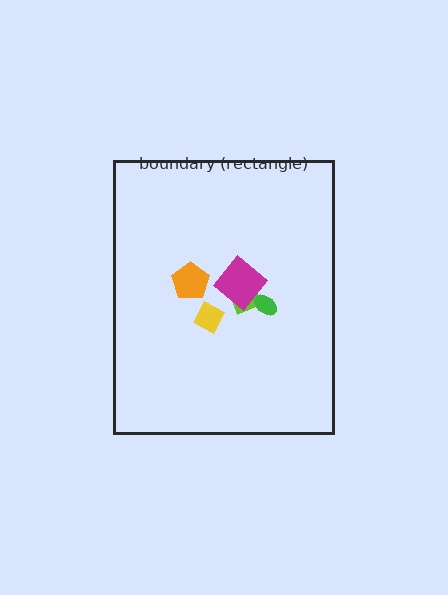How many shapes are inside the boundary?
5 inside, 0 outside.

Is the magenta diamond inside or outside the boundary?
Inside.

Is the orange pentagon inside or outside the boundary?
Inside.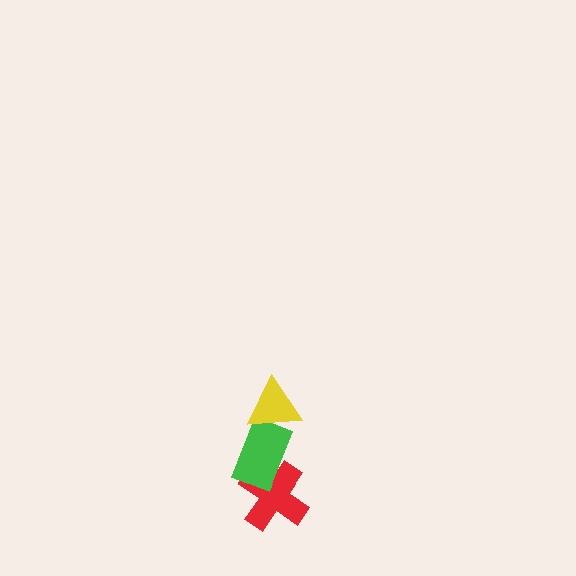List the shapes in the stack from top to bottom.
From top to bottom: the yellow triangle, the green rectangle, the red cross.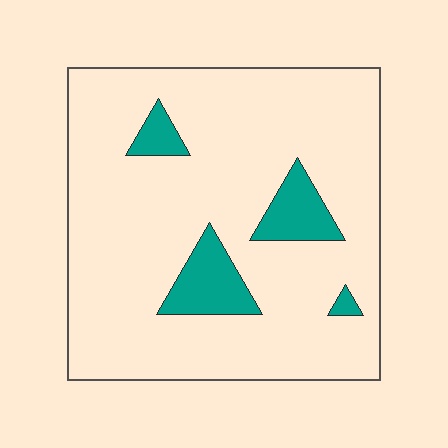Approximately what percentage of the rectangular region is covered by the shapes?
Approximately 10%.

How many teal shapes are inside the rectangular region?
4.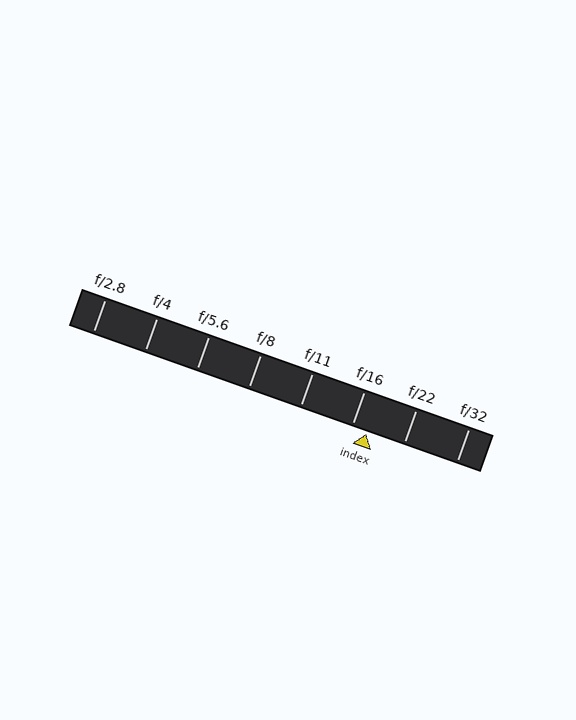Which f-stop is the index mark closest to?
The index mark is closest to f/16.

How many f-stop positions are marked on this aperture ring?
There are 8 f-stop positions marked.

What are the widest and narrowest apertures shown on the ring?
The widest aperture shown is f/2.8 and the narrowest is f/32.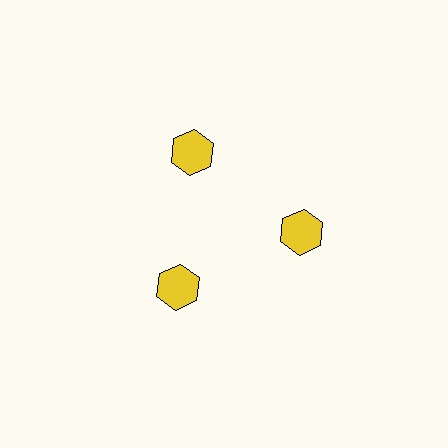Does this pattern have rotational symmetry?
Yes, this pattern has 3-fold rotational symmetry. It looks the same after rotating 120 degrees around the center.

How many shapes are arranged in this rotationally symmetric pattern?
There are 3 shapes, arranged in 3 groups of 1.